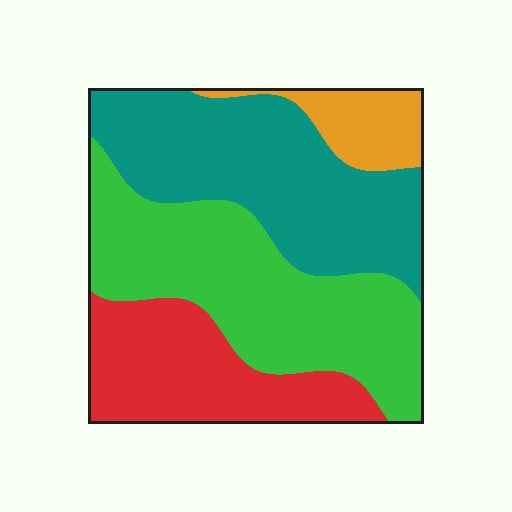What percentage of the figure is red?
Red covers 22% of the figure.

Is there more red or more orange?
Red.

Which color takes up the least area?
Orange, at roughly 10%.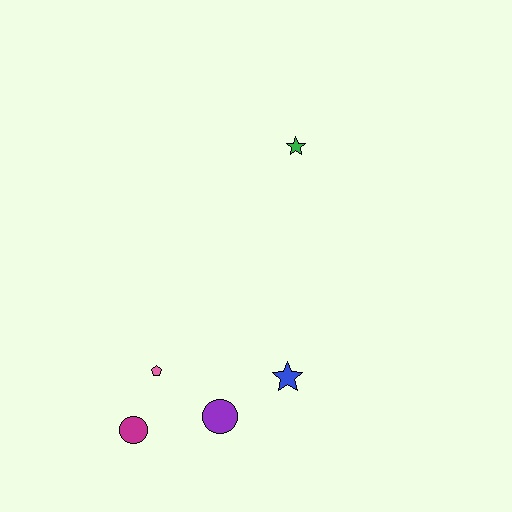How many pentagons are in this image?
There is 1 pentagon.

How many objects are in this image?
There are 5 objects.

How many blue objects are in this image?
There is 1 blue object.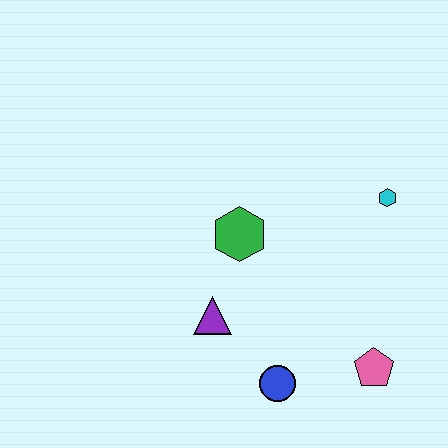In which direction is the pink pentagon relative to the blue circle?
The pink pentagon is to the right of the blue circle.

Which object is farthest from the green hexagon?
The pink pentagon is farthest from the green hexagon.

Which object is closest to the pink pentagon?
The blue circle is closest to the pink pentagon.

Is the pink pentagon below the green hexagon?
Yes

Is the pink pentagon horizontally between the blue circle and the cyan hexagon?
Yes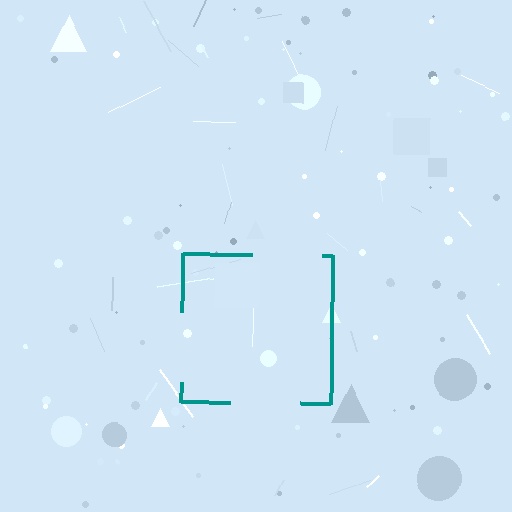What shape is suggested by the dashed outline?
The dashed outline suggests a square.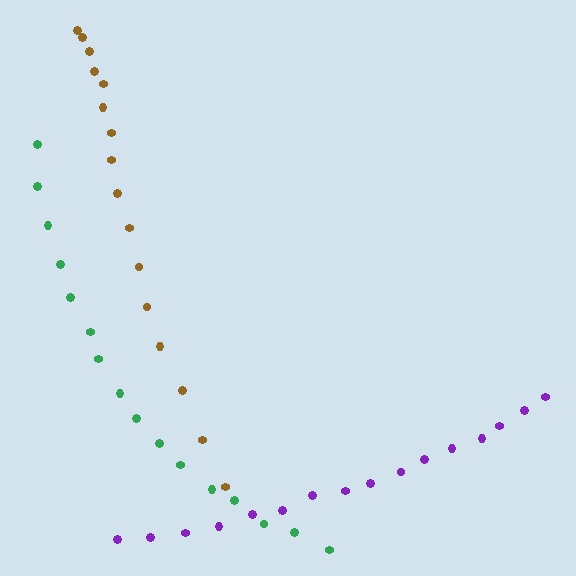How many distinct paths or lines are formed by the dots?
There are 3 distinct paths.